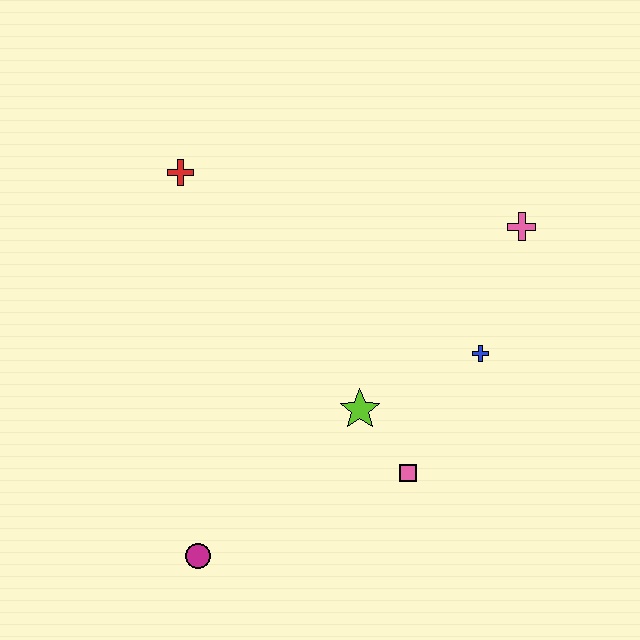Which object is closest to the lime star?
The pink square is closest to the lime star.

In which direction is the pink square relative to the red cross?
The pink square is below the red cross.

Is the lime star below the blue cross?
Yes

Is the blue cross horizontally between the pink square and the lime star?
No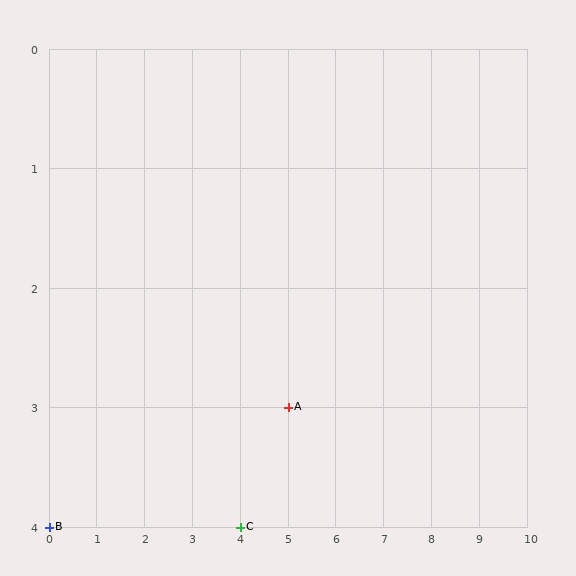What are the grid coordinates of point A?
Point A is at grid coordinates (5, 3).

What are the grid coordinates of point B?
Point B is at grid coordinates (0, 4).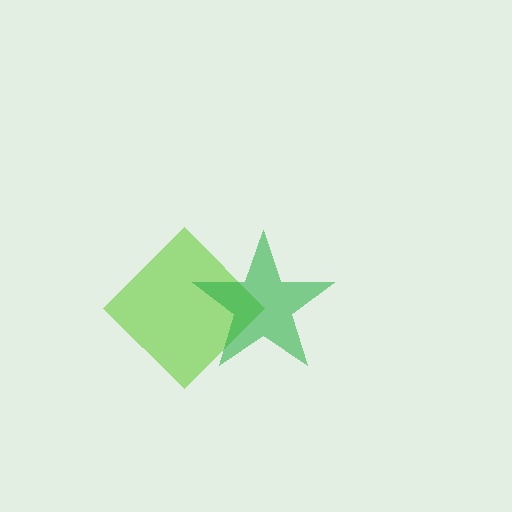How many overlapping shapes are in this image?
There are 2 overlapping shapes in the image.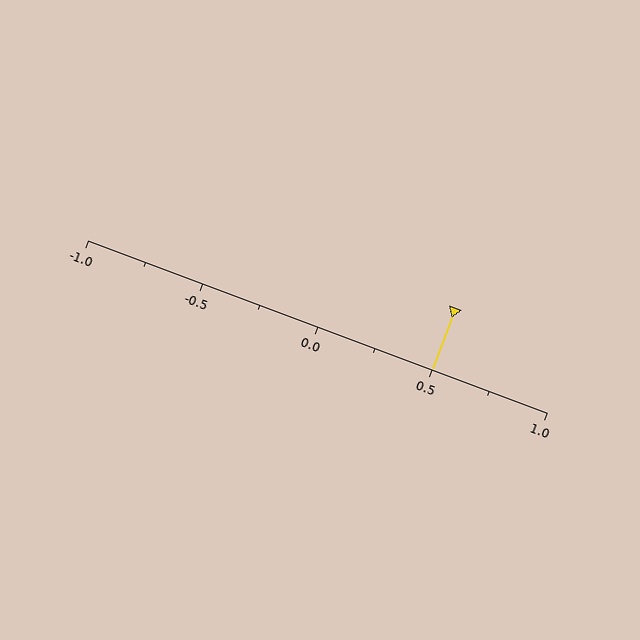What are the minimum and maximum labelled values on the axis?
The axis runs from -1.0 to 1.0.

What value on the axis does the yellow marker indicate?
The marker indicates approximately 0.5.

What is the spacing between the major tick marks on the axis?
The major ticks are spaced 0.5 apart.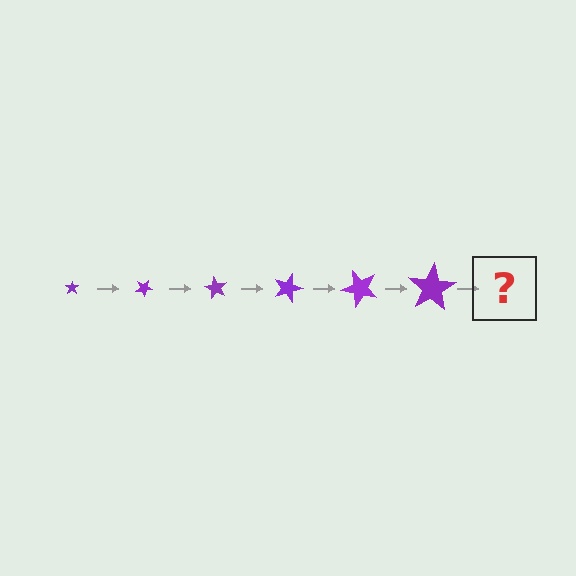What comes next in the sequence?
The next element should be a star, larger than the previous one and rotated 180 degrees from the start.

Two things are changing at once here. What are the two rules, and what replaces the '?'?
The two rules are that the star grows larger each step and it rotates 30 degrees each step. The '?' should be a star, larger than the previous one and rotated 180 degrees from the start.